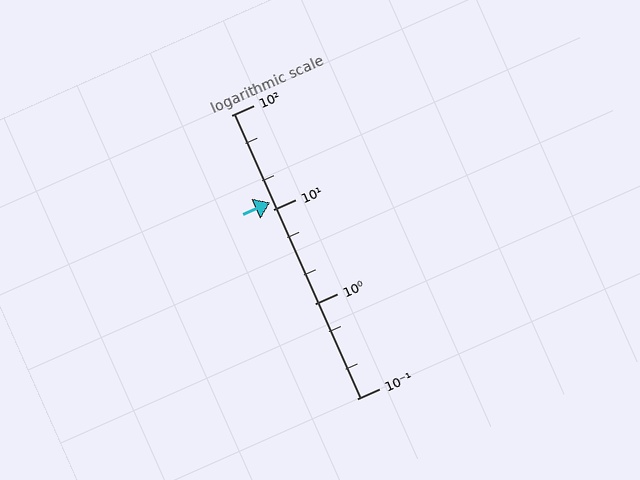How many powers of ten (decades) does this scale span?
The scale spans 3 decades, from 0.1 to 100.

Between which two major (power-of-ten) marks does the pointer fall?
The pointer is between 10 and 100.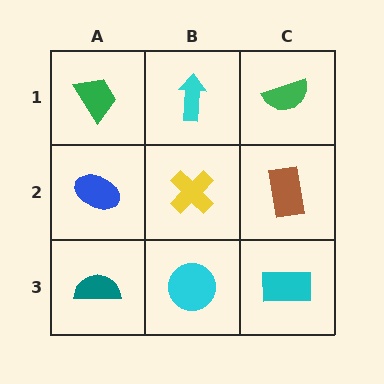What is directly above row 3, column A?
A blue ellipse.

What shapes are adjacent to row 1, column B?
A yellow cross (row 2, column B), a green trapezoid (row 1, column A), a green semicircle (row 1, column C).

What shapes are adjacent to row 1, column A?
A blue ellipse (row 2, column A), a cyan arrow (row 1, column B).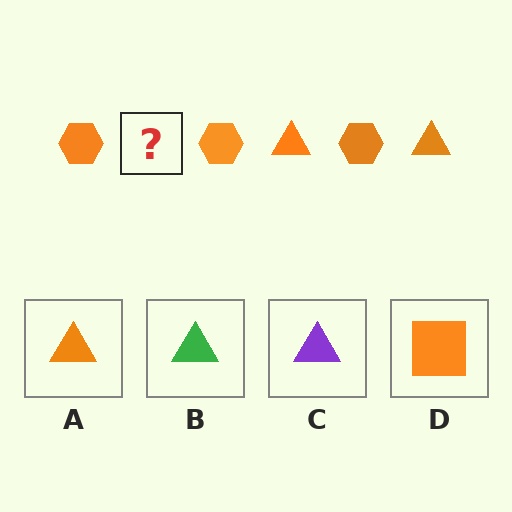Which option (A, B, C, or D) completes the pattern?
A.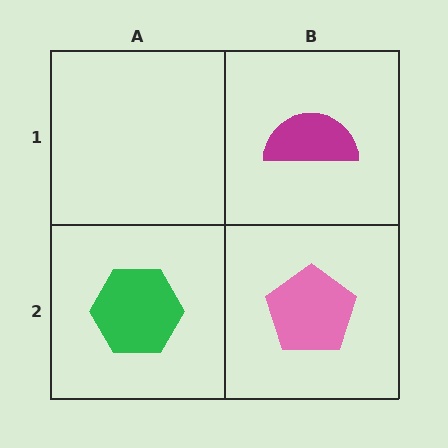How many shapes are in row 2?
2 shapes.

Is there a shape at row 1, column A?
No, that cell is empty.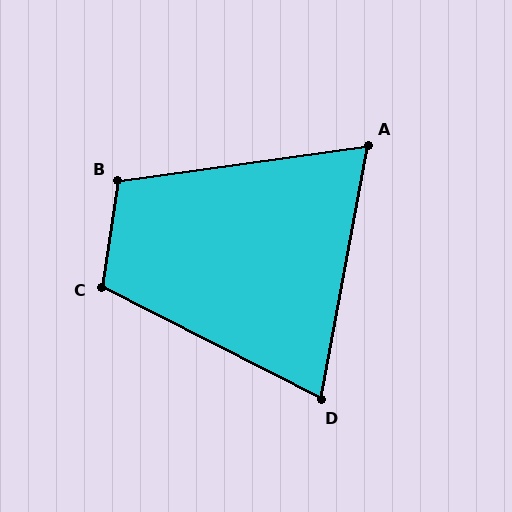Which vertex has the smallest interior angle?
A, at approximately 72 degrees.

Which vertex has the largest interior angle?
C, at approximately 108 degrees.